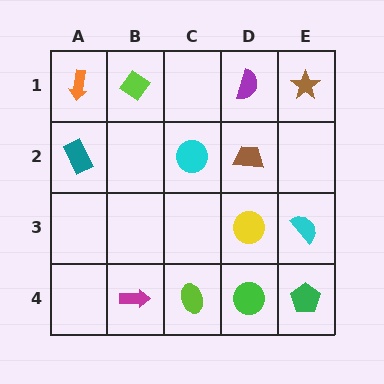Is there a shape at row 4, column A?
No, that cell is empty.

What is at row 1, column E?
A brown star.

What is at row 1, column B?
A lime diamond.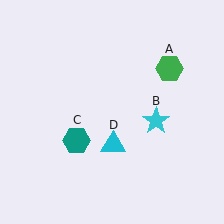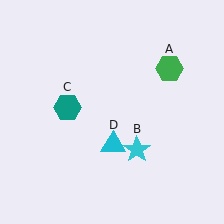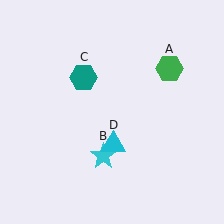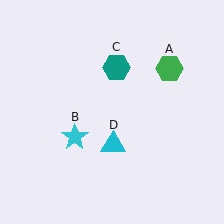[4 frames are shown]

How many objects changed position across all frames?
2 objects changed position: cyan star (object B), teal hexagon (object C).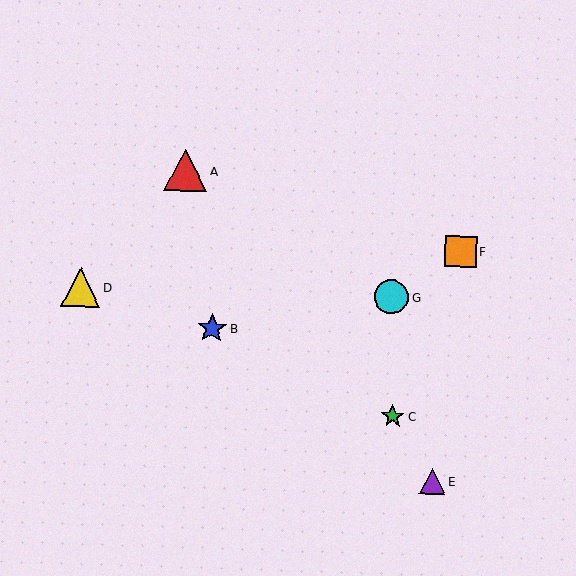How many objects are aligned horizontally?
2 objects (D, G) are aligned horizontally.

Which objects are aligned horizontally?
Objects D, G are aligned horizontally.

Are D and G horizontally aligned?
Yes, both are at y≈287.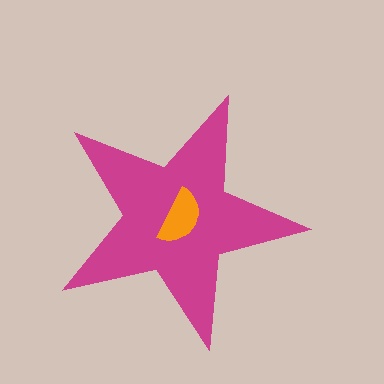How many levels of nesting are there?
2.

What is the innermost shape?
The orange semicircle.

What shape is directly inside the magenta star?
The orange semicircle.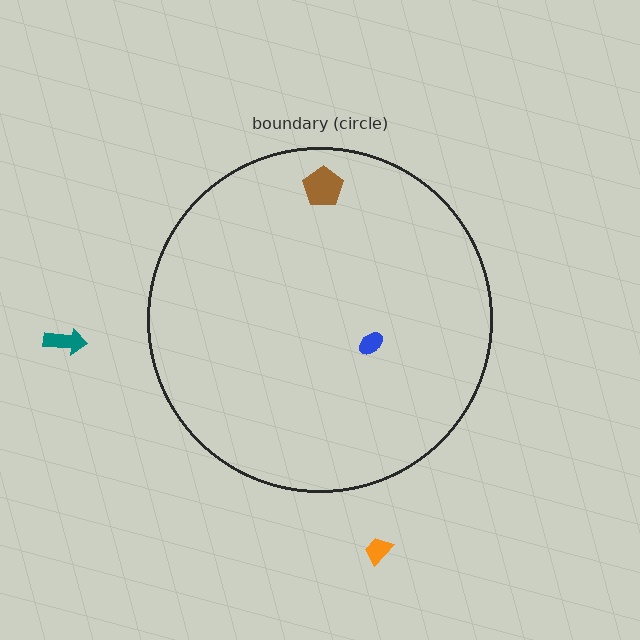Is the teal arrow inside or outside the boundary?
Outside.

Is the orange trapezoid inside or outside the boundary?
Outside.